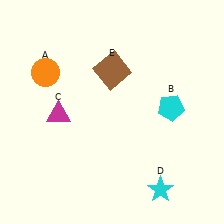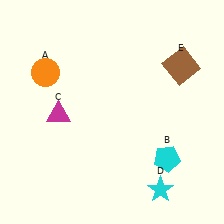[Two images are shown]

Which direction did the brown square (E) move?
The brown square (E) moved right.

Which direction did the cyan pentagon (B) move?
The cyan pentagon (B) moved down.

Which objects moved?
The objects that moved are: the cyan pentagon (B), the brown square (E).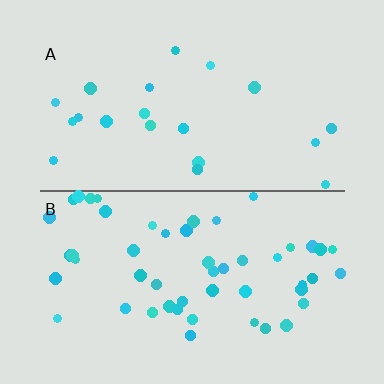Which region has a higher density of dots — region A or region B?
B (the bottom).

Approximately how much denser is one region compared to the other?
Approximately 2.5× — region B over region A.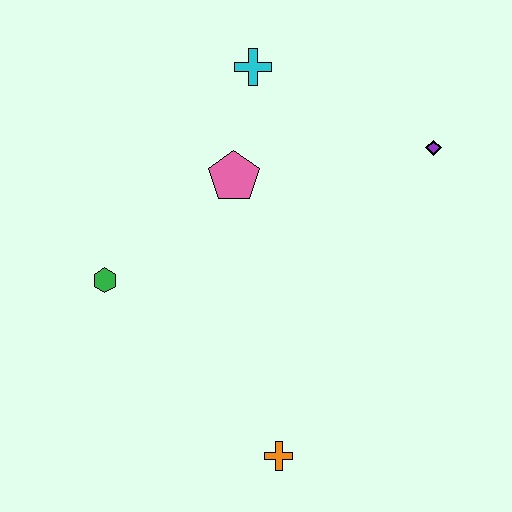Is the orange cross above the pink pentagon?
No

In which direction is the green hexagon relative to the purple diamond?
The green hexagon is to the left of the purple diamond.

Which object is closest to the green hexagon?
The pink pentagon is closest to the green hexagon.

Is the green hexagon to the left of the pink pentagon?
Yes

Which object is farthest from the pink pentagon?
The orange cross is farthest from the pink pentagon.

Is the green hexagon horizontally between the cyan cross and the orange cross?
No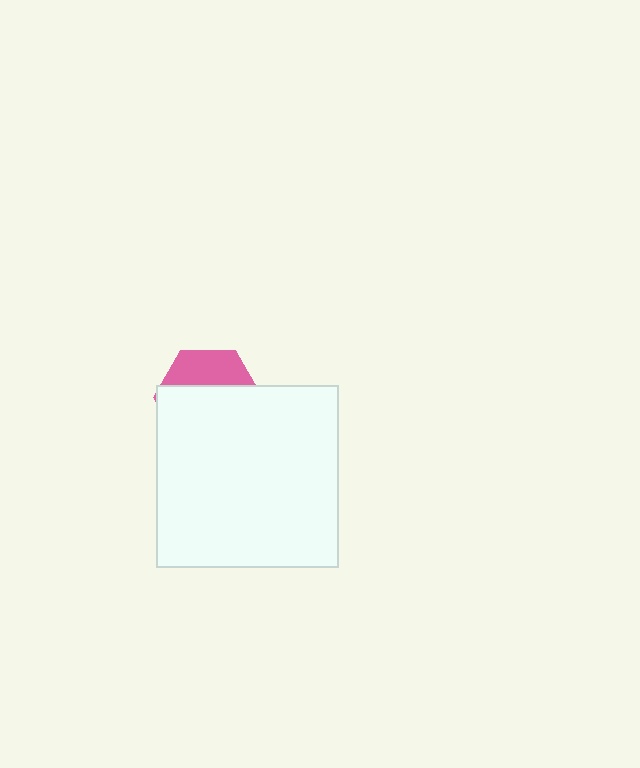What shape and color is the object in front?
The object in front is a white square.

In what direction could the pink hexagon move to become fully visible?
The pink hexagon could move up. That would shift it out from behind the white square entirely.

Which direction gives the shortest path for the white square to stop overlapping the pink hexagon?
Moving down gives the shortest separation.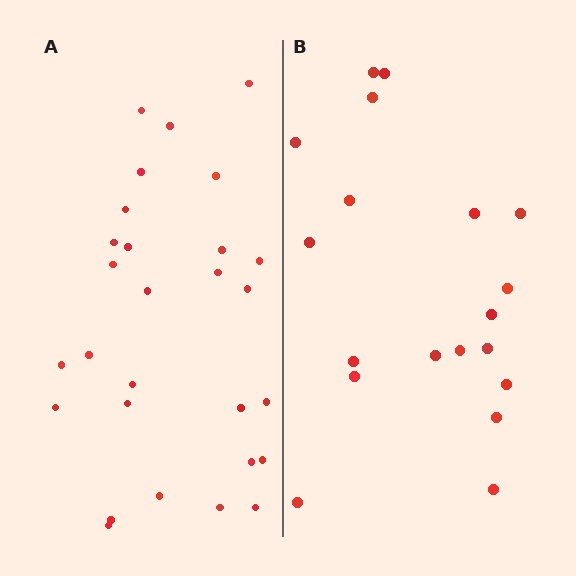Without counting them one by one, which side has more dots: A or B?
Region A (the left region) has more dots.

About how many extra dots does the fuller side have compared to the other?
Region A has roughly 8 or so more dots than region B.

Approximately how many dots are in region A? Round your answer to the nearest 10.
About 30 dots. (The exact count is 28, which rounds to 30.)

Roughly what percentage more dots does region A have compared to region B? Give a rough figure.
About 45% more.